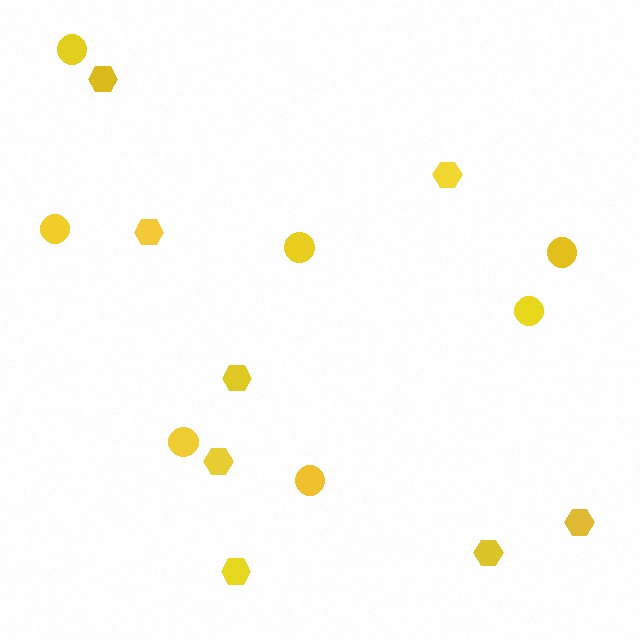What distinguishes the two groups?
There are 2 groups: one group of hexagons (8) and one group of circles (7).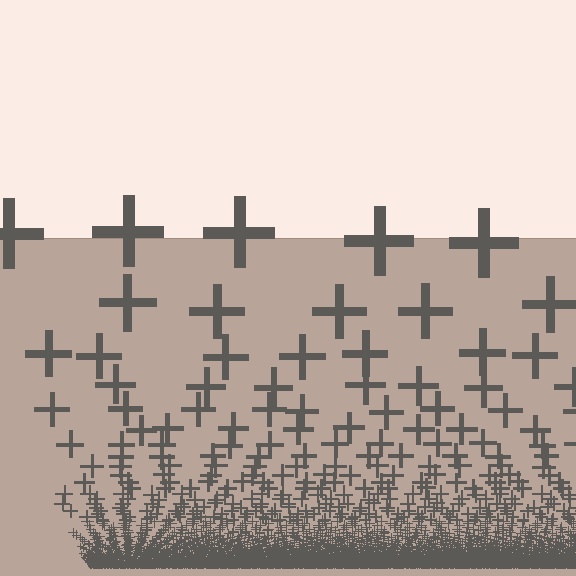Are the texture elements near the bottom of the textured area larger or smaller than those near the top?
Smaller. The gradient is inverted — elements near the bottom are smaller and denser.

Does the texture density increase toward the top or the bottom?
Density increases toward the bottom.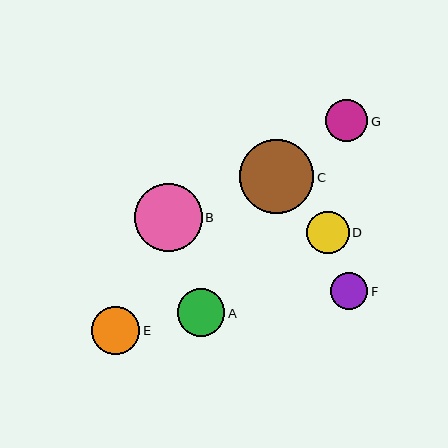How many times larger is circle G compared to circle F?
Circle G is approximately 1.1 times the size of circle F.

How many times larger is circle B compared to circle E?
Circle B is approximately 1.4 times the size of circle E.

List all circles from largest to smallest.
From largest to smallest: C, B, E, A, D, G, F.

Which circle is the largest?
Circle C is the largest with a size of approximately 74 pixels.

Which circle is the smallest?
Circle F is the smallest with a size of approximately 37 pixels.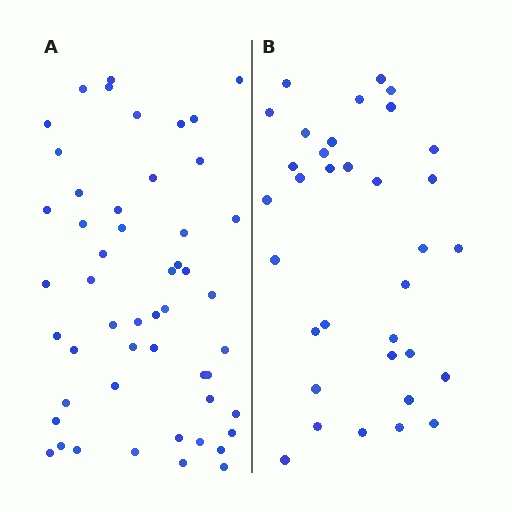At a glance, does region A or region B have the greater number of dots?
Region A (the left region) has more dots.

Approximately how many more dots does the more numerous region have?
Region A has approximately 15 more dots than region B.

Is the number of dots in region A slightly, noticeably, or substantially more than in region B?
Region A has substantially more. The ratio is roughly 1.5 to 1.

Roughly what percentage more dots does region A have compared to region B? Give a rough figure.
About 50% more.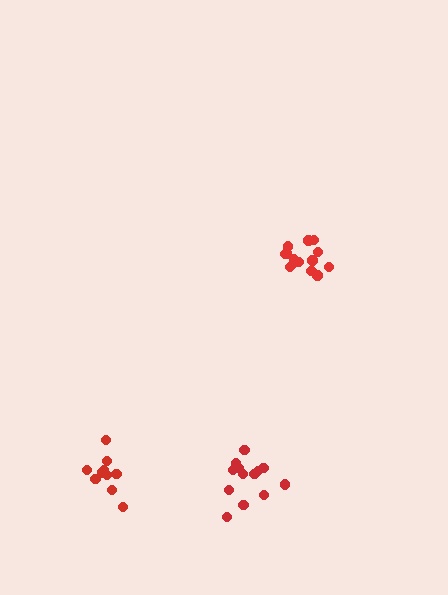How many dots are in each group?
Group 1: 10 dots, Group 2: 15 dots, Group 3: 13 dots (38 total).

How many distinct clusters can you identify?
There are 3 distinct clusters.